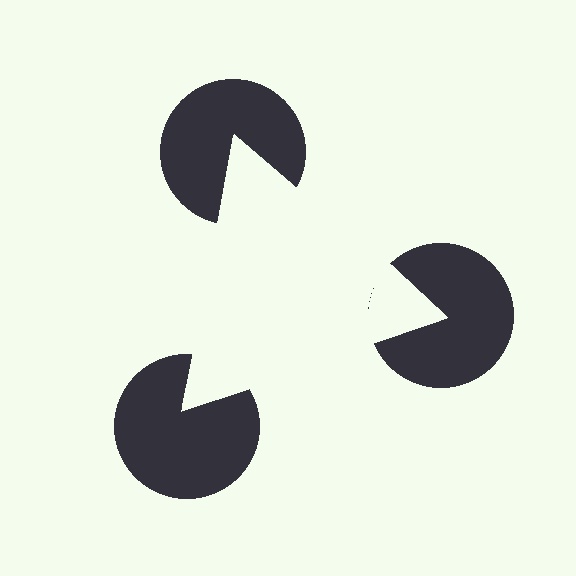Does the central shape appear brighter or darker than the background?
It typically appears slightly brighter than the background, even though no actual brightness change is drawn.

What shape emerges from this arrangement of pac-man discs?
An illusory triangle — its edges are inferred from the aligned wedge cuts in the pac-man discs, not physically drawn.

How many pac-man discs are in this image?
There are 3 — one at each vertex of the illusory triangle.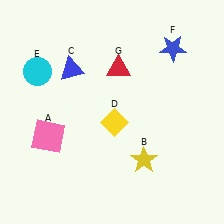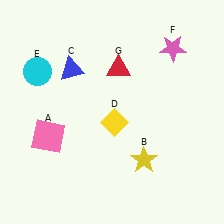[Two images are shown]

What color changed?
The star (F) changed from blue in Image 1 to pink in Image 2.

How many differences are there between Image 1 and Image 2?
There is 1 difference between the two images.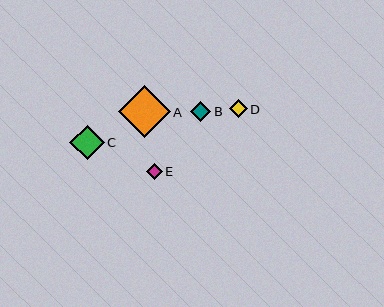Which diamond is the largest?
Diamond A is the largest with a size of approximately 52 pixels.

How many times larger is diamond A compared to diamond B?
Diamond A is approximately 2.6 times the size of diamond B.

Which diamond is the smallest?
Diamond E is the smallest with a size of approximately 16 pixels.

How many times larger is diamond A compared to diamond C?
Diamond A is approximately 1.5 times the size of diamond C.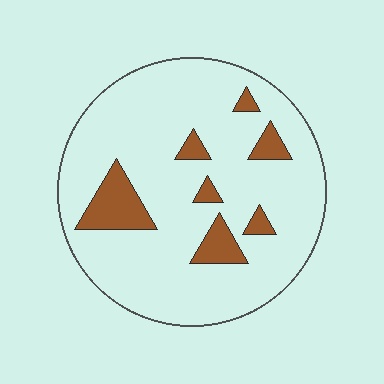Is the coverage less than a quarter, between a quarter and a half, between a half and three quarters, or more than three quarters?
Less than a quarter.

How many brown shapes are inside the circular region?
7.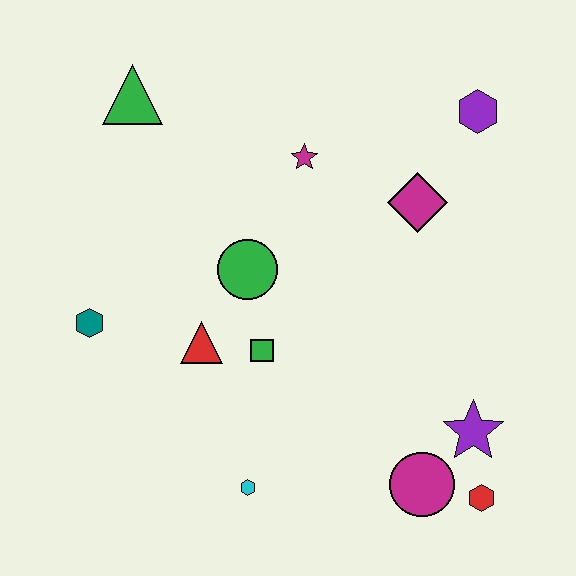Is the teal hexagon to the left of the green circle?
Yes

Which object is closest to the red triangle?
The green square is closest to the red triangle.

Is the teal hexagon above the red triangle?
Yes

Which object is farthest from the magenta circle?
The green triangle is farthest from the magenta circle.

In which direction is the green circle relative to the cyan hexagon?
The green circle is above the cyan hexagon.